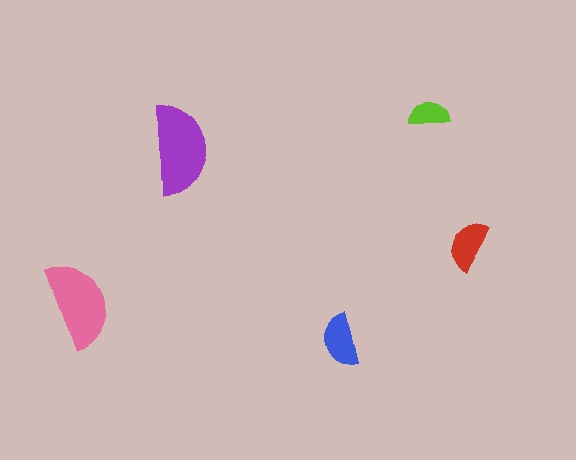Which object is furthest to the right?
The red semicircle is rightmost.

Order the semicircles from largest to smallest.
the purple one, the pink one, the blue one, the red one, the lime one.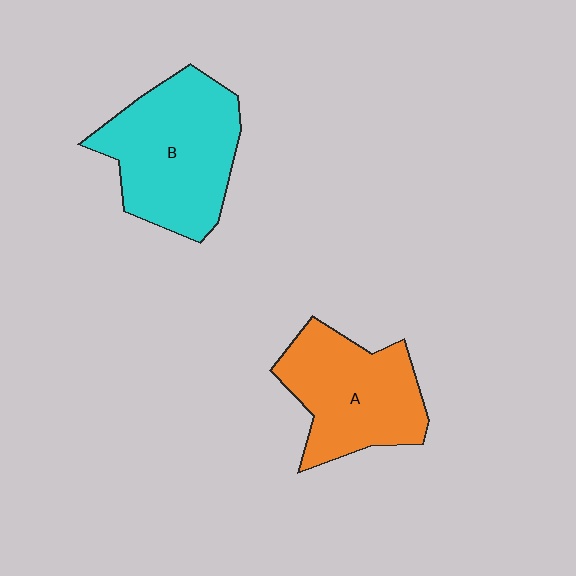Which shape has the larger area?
Shape B (cyan).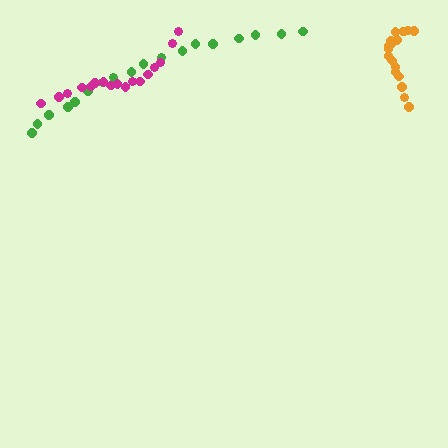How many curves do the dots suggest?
There are 3 distinct paths.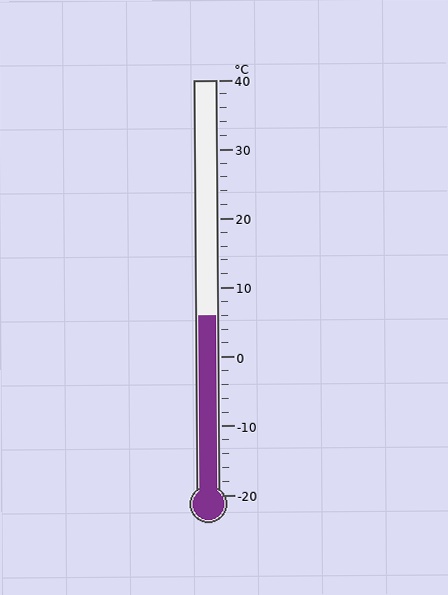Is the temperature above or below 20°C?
The temperature is below 20°C.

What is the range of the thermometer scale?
The thermometer scale ranges from -20°C to 40°C.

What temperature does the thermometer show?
The thermometer shows approximately 6°C.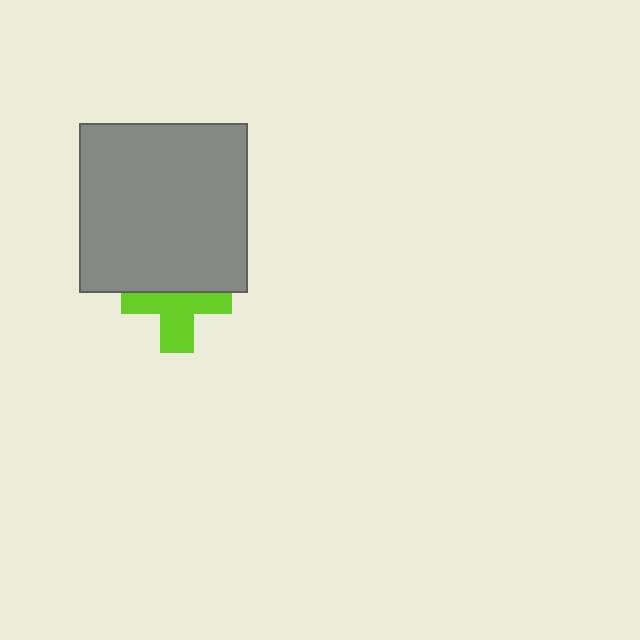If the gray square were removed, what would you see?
You would see the complete lime cross.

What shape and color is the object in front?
The object in front is a gray square.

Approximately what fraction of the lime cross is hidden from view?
Roughly 44% of the lime cross is hidden behind the gray square.